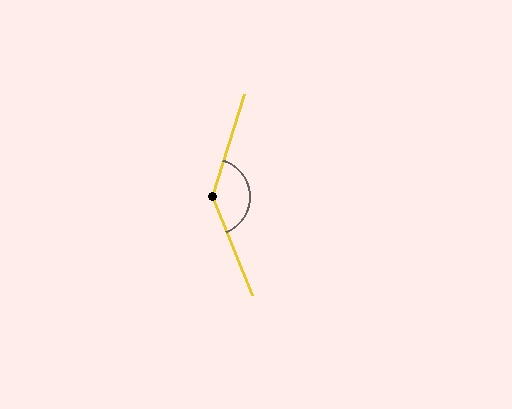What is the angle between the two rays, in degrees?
Approximately 140 degrees.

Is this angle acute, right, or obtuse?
It is obtuse.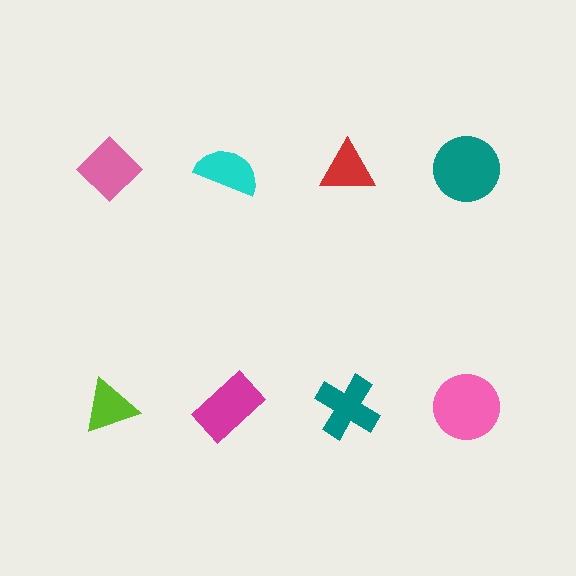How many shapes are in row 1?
4 shapes.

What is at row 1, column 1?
A pink diamond.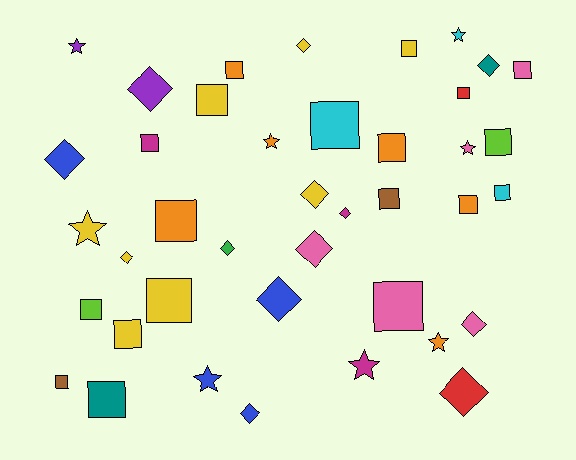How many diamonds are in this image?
There are 13 diamonds.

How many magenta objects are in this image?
There are 3 magenta objects.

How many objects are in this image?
There are 40 objects.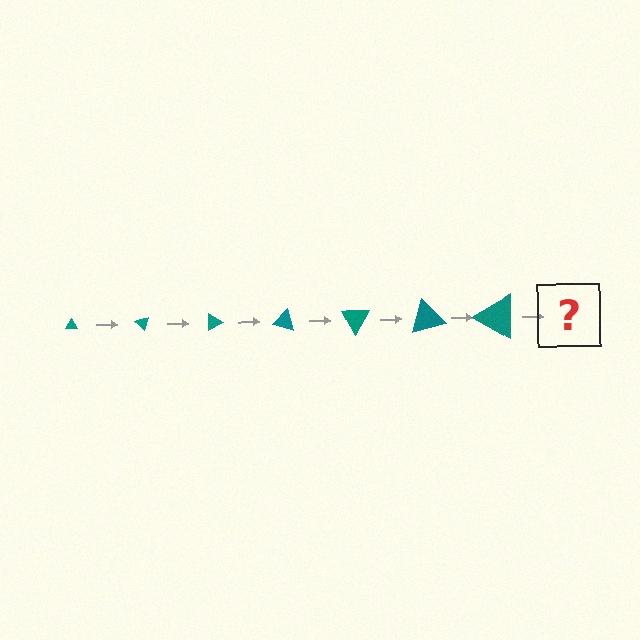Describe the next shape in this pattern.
It should be a triangle, larger than the previous one and rotated 315 degrees from the start.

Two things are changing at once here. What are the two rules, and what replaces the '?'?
The two rules are that the triangle grows larger each step and it rotates 45 degrees each step. The '?' should be a triangle, larger than the previous one and rotated 315 degrees from the start.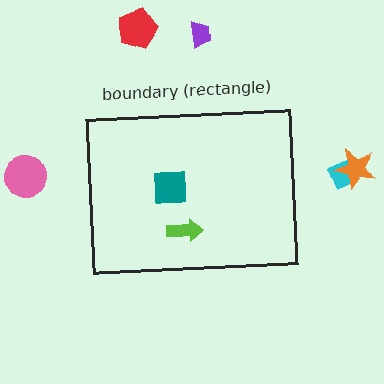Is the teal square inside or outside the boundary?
Inside.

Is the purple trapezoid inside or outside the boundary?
Outside.